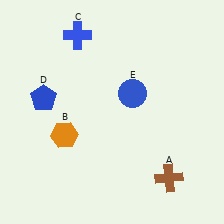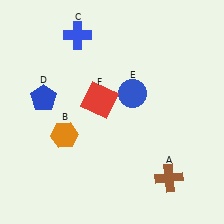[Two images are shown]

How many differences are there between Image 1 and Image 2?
There is 1 difference between the two images.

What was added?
A red square (F) was added in Image 2.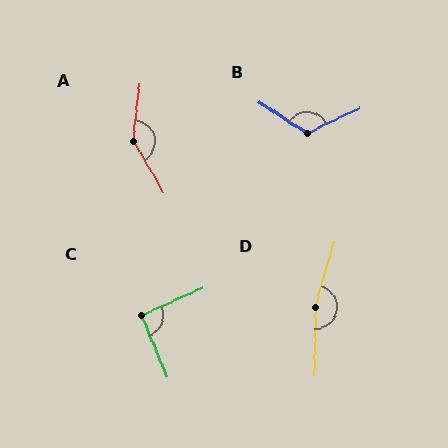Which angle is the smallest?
C, at approximately 92 degrees.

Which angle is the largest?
D, at approximately 164 degrees.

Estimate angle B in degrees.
Approximately 122 degrees.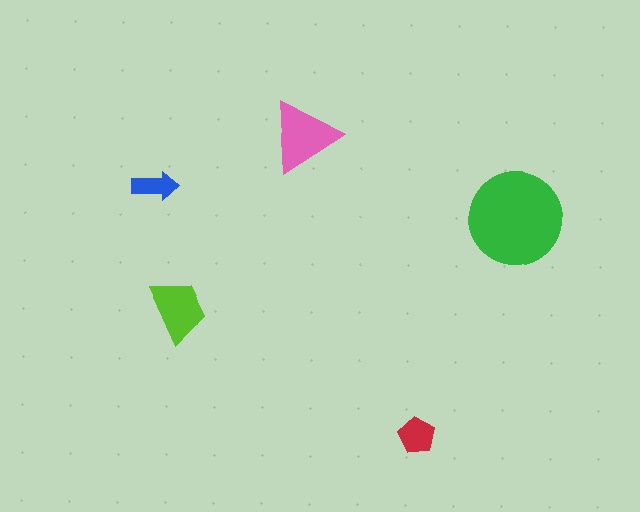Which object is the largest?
The green circle.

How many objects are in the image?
There are 5 objects in the image.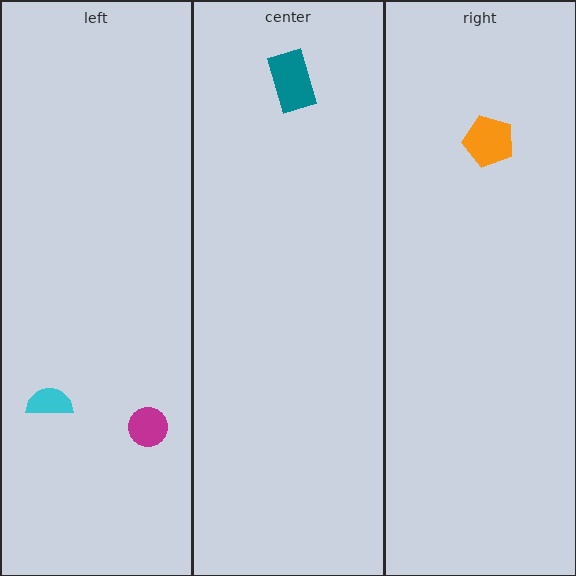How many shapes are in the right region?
1.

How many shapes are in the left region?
2.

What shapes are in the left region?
The magenta circle, the cyan semicircle.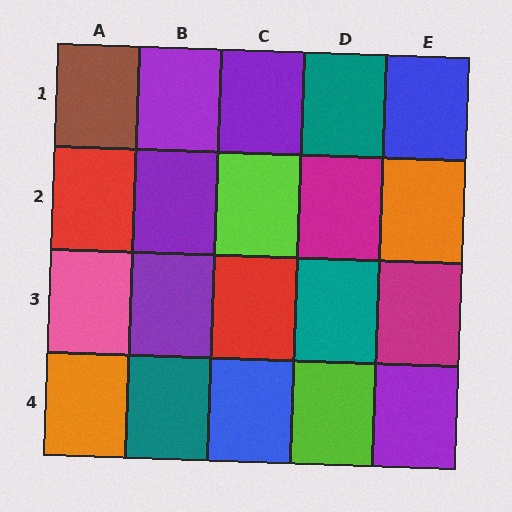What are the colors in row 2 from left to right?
Red, purple, lime, magenta, orange.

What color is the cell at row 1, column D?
Teal.